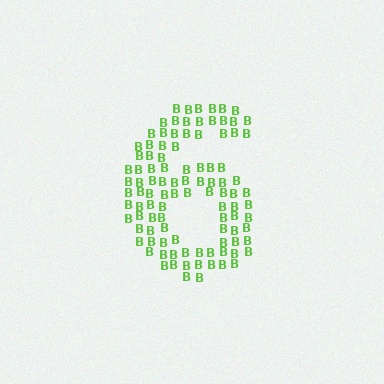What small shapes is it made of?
It is made of small letter B's.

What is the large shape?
The large shape is the digit 6.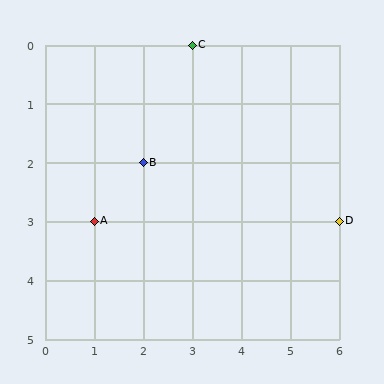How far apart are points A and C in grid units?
Points A and C are 2 columns and 3 rows apart (about 3.6 grid units diagonally).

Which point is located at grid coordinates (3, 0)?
Point C is at (3, 0).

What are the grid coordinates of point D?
Point D is at grid coordinates (6, 3).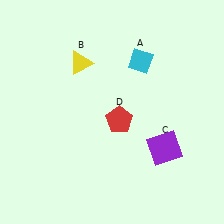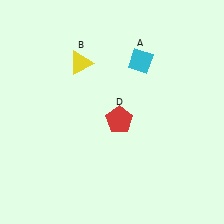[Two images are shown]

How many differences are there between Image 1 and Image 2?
There is 1 difference between the two images.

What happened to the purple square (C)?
The purple square (C) was removed in Image 2. It was in the bottom-right area of Image 1.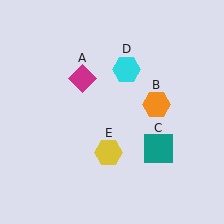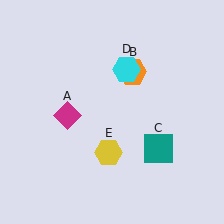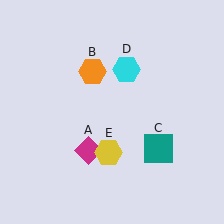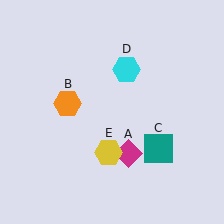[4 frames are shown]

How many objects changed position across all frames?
2 objects changed position: magenta diamond (object A), orange hexagon (object B).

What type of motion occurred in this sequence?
The magenta diamond (object A), orange hexagon (object B) rotated counterclockwise around the center of the scene.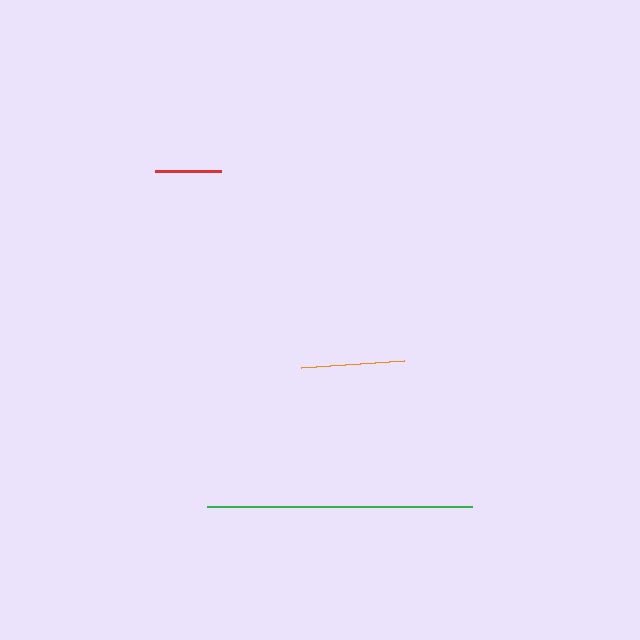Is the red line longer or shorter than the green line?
The green line is longer than the red line.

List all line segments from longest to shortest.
From longest to shortest: green, orange, red.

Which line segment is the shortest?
The red line is the shortest at approximately 66 pixels.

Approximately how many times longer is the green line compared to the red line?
The green line is approximately 4.0 times the length of the red line.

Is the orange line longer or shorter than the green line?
The green line is longer than the orange line.